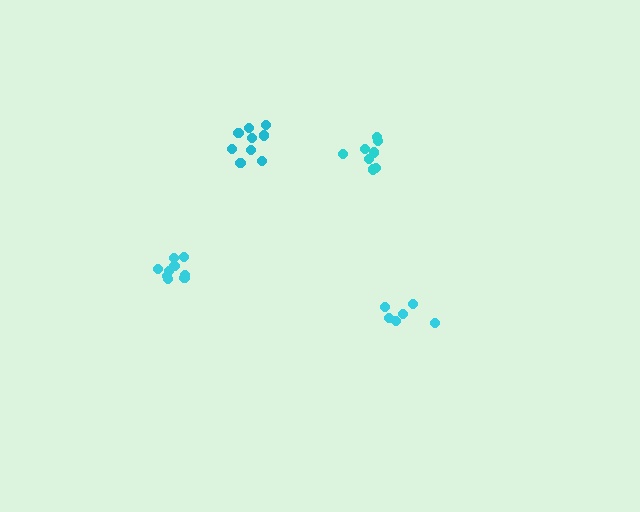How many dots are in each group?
Group 1: 8 dots, Group 2: 6 dots, Group 3: 9 dots, Group 4: 9 dots (32 total).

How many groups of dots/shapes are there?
There are 4 groups.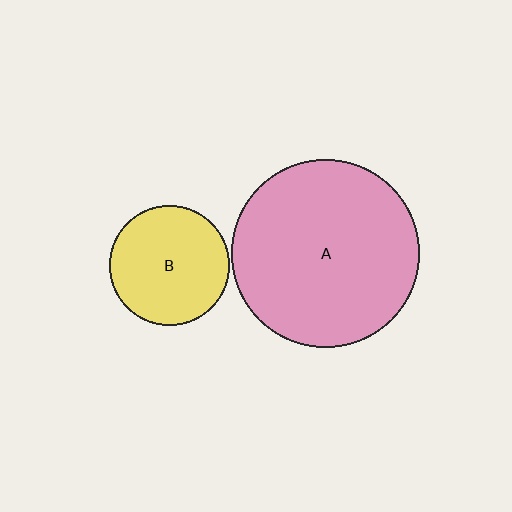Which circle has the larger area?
Circle A (pink).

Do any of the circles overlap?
No, none of the circles overlap.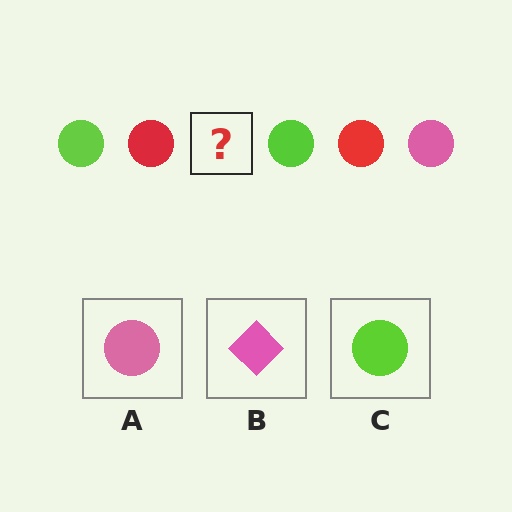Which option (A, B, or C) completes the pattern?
A.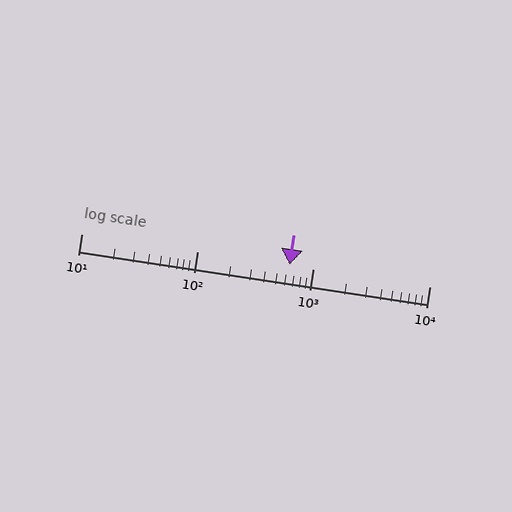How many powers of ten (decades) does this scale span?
The scale spans 3 decades, from 10 to 10000.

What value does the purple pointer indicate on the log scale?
The pointer indicates approximately 620.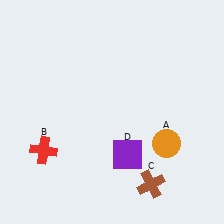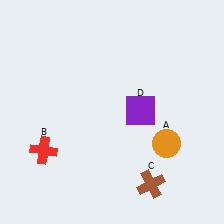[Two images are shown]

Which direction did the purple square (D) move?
The purple square (D) moved up.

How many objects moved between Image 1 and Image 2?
1 object moved between the two images.